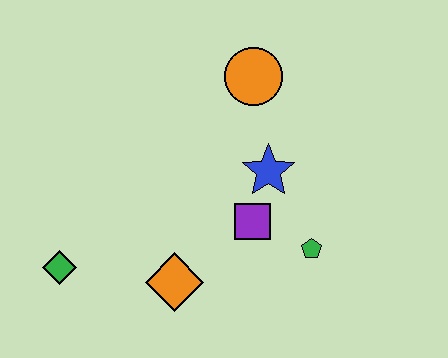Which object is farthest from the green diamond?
The orange circle is farthest from the green diamond.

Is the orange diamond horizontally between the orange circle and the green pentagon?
No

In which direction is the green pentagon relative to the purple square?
The green pentagon is to the right of the purple square.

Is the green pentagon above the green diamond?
Yes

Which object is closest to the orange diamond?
The purple square is closest to the orange diamond.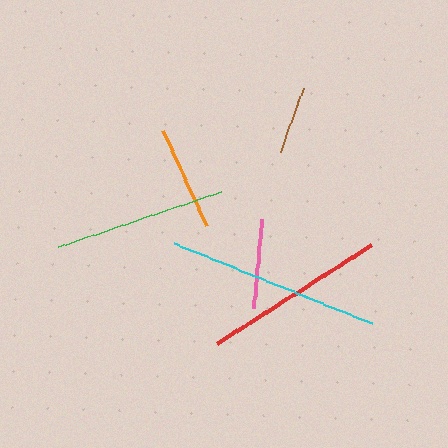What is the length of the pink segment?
The pink segment is approximately 90 pixels long.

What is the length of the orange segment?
The orange segment is approximately 106 pixels long.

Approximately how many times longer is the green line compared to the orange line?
The green line is approximately 1.6 times the length of the orange line.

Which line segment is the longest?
The cyan line is the longest at approximately 213 pixels.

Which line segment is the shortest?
The brown line is the shortest at approximately 69 pixels.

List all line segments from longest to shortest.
From longest to shortest: cyan, red, green, orange, pink, brown.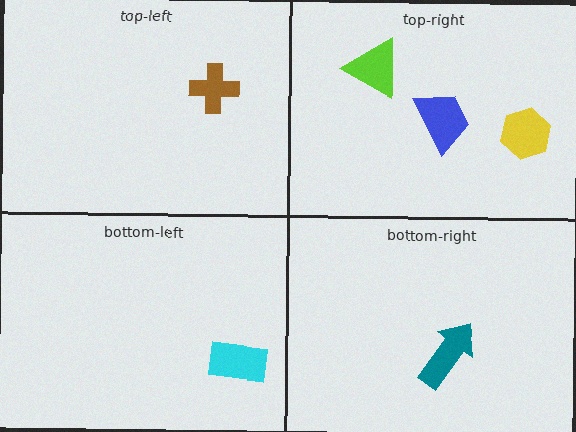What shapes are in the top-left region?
The brown cross.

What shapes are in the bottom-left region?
The cyan rectangle.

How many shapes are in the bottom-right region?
1.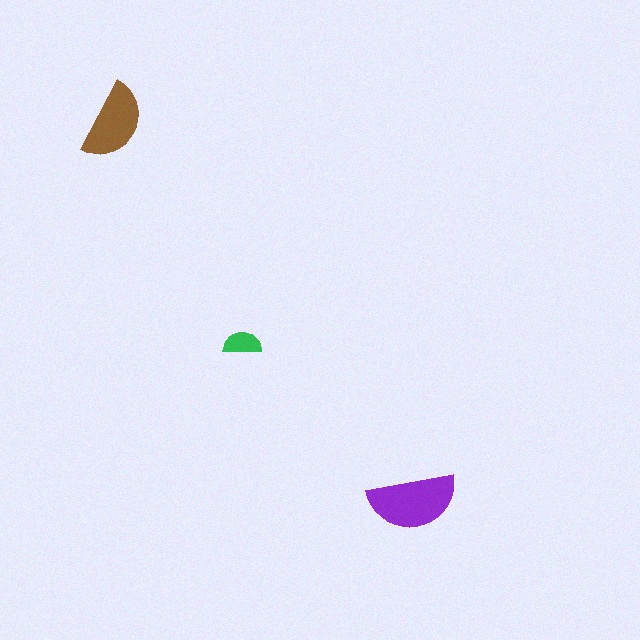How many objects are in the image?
There are 3 objects in the image.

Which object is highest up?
The brown semicircle is topmost.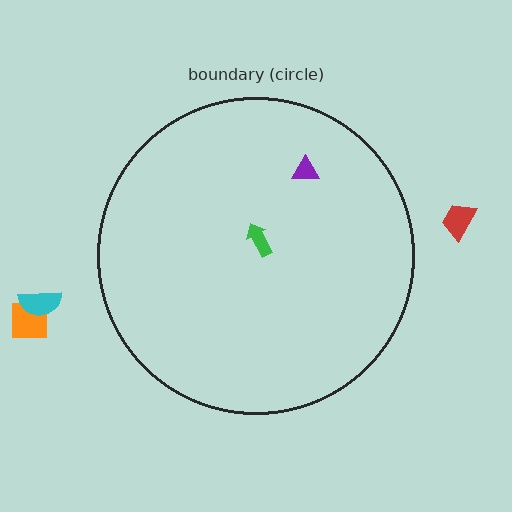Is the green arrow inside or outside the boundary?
Inside.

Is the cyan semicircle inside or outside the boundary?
Outside.